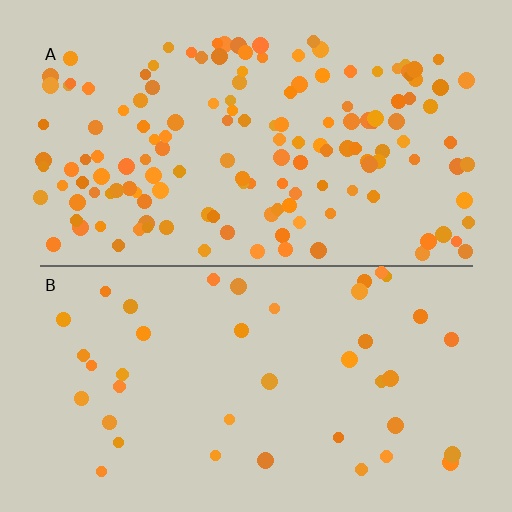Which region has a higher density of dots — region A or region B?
A (the top).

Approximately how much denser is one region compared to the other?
Approximately 3.6× — region A over region B.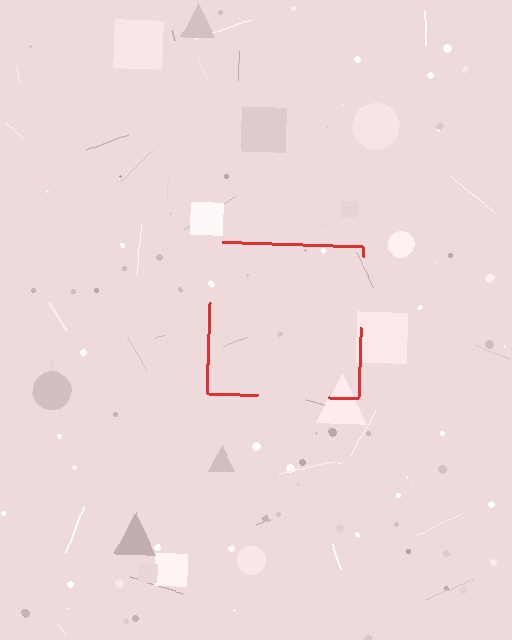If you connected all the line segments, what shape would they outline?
They would outline a square.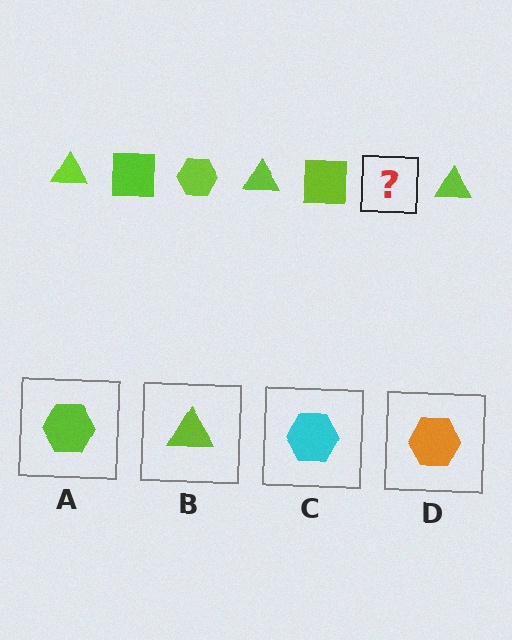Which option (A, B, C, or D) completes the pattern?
A.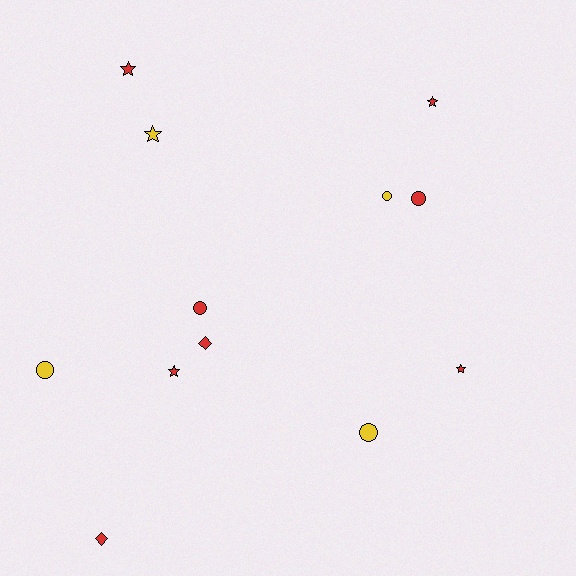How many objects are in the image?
There are 12 objects.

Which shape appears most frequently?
Star, with 5 objects.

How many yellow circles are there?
There are 3 yellow circles.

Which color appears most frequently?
Red, with 8 objects.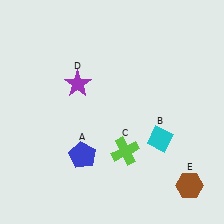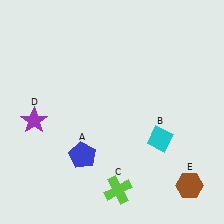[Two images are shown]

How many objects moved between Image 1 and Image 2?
2 objects moved between the two images.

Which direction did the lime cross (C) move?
The lime cross (C) moved down.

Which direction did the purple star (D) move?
The purple star (D) moved left.